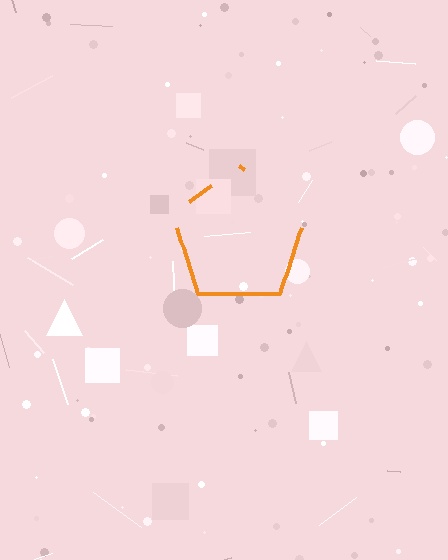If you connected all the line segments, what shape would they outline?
They would outline a pentagon.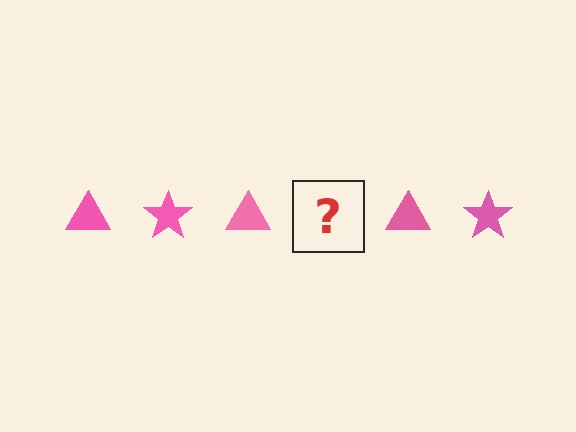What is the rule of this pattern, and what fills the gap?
The rule is that the pattern cycles through triangle, star shapes in pink. The gap should be filled with a pink star.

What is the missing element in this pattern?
The missing element is a pink star.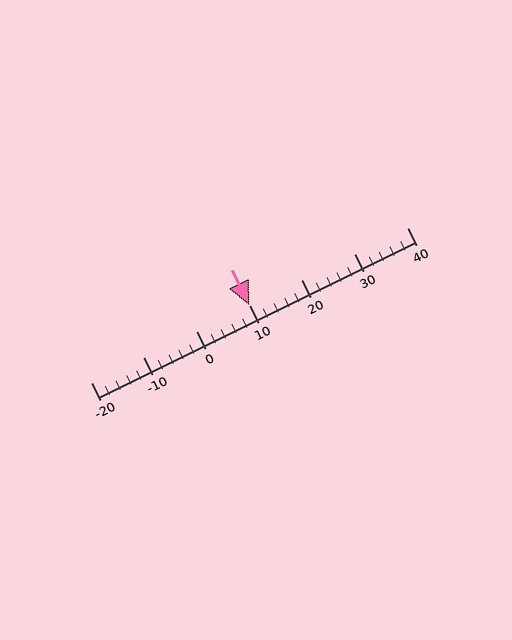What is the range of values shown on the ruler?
The ruler shows values from -20 to 40.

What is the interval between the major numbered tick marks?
The major tick marks are spaced 10 units apart.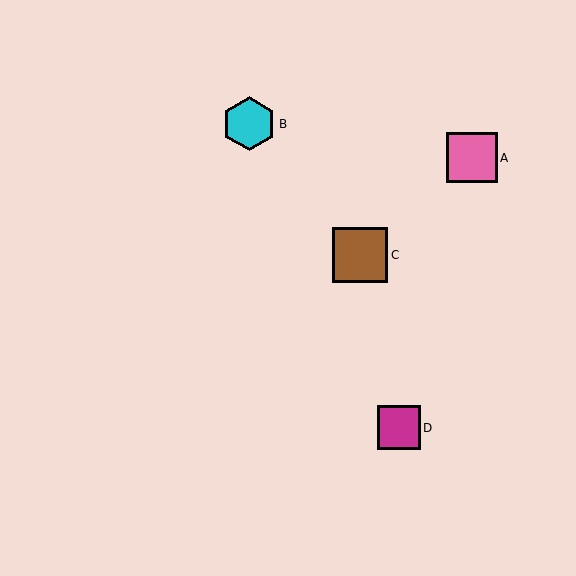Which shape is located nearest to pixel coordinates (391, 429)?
The magenta square (labeled D) at (399, 428) is nearest to that location.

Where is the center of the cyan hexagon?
The center of the cyan hexagon is at (249, 124).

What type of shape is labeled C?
Shape C is a brown square.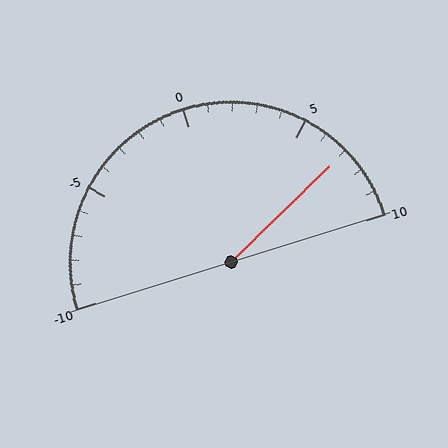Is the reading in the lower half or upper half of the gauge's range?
The reading is in the upper half of the range (-10 to 10).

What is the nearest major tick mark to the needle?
The nearest major tick mark is 5.